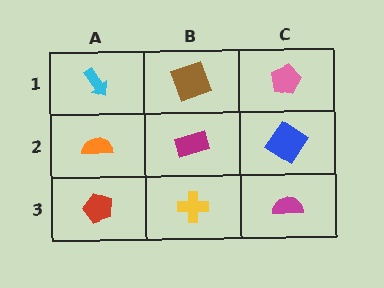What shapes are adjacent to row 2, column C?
A pink pentagon (row 1, column C), a magenta semicircle (row 3, column C), a magenta rectangle (row 2, column B).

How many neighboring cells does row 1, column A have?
2.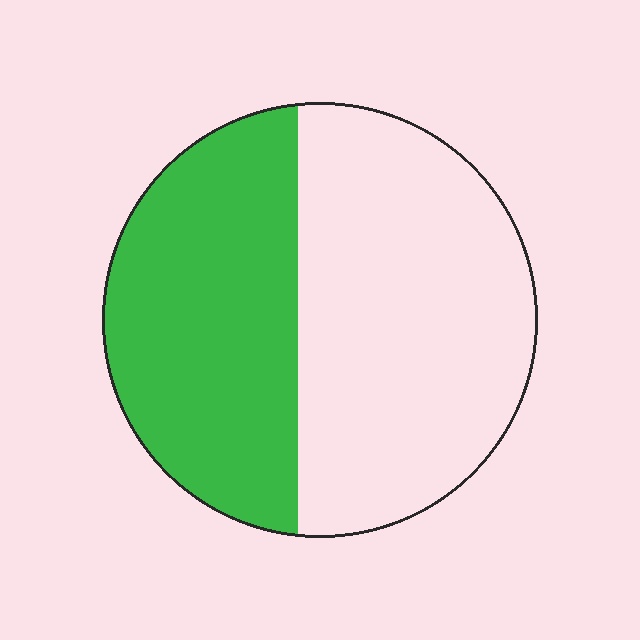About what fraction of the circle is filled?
About two fifths (2/5).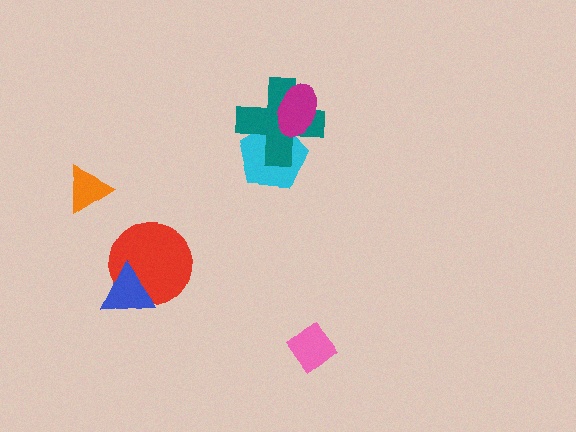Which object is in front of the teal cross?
The magenta ellipse is in front of the teal cross.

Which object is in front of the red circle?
The blue triangle is in front of the red circle.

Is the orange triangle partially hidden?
No, no other shape covers it.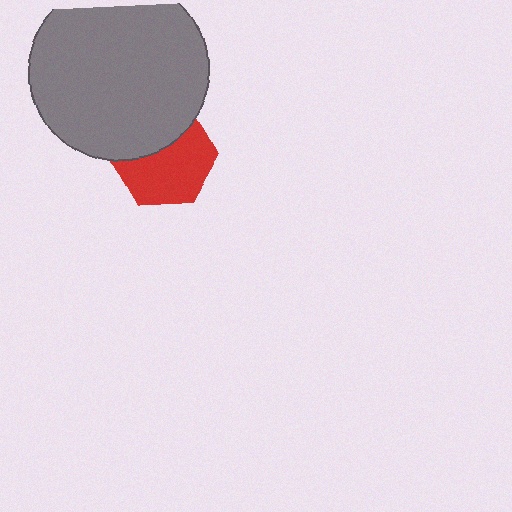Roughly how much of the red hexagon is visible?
About half of it is visible (roughly 62%).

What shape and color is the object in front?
The object in front is a gray circle.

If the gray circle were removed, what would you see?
You would see the complete red hexagon.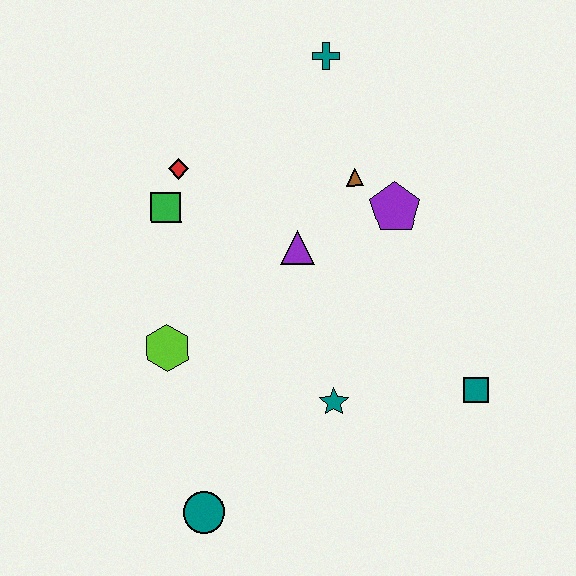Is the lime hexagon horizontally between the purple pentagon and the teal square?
No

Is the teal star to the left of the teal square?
Yes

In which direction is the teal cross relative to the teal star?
The teal cross is above the teal star.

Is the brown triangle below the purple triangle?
No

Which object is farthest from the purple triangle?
The teal circle is farthest from the purple triangle.